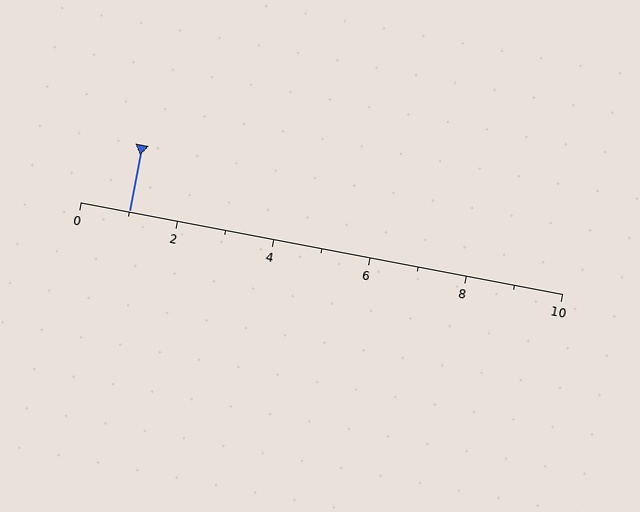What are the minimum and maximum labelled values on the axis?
The axis runs from 0 to 10.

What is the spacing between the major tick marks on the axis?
The major ticks are spaced 2 apart.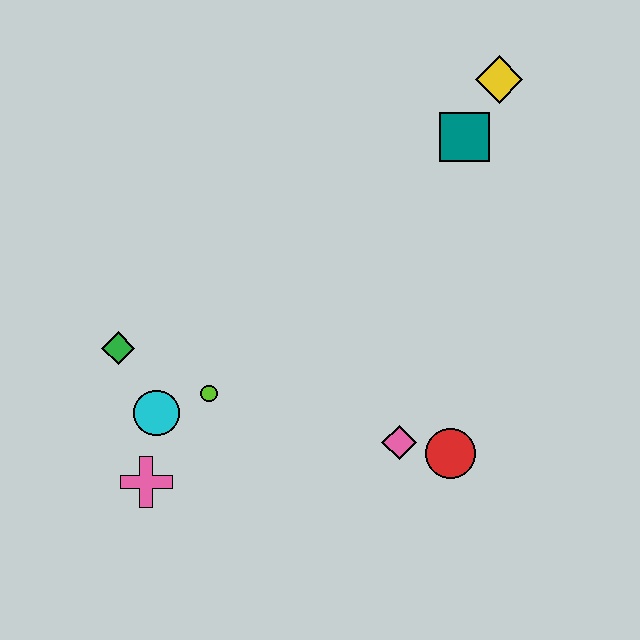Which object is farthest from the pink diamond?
The yellow diamond is farthest from the pink diamond.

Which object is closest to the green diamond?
The cyan circle is closest to the green diamond.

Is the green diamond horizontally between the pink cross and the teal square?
No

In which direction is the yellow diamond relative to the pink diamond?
The yellow diamond is above the pink diamond.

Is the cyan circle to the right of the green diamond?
Yes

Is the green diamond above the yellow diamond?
No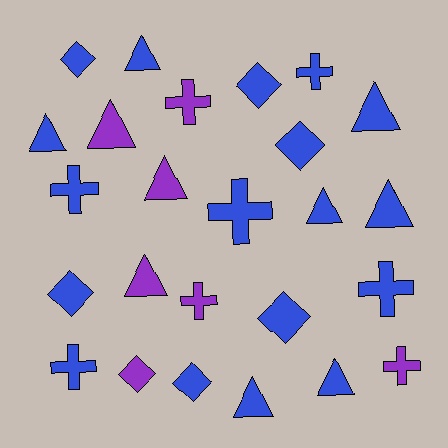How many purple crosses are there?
There are 3 purple crosses.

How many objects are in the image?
There are 25 objects.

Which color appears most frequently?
Blue, with 18 objects.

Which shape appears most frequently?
Triangle, with 10 objects.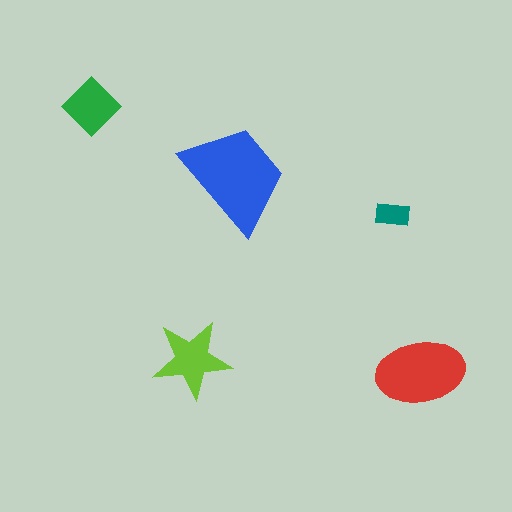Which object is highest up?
The green diamond is topmost.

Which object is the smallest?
The teal rectangle.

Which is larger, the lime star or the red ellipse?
The red ellipse.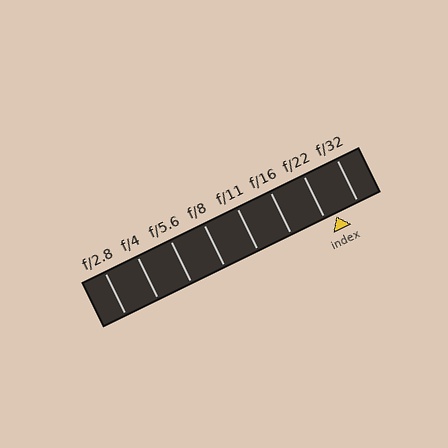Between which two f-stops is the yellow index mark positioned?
The index mark is between f/22 and f/32.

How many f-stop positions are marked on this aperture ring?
There are 8 f-stop positions marked.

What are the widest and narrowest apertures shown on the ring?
The widest aperture shown is f/2.8 and the narrowest is f/32.